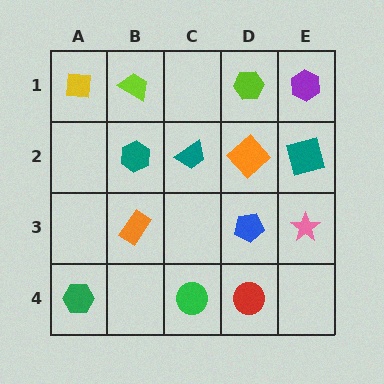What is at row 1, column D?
A lime hexagon.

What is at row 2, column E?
A teal square.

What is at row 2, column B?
A teal hexagon.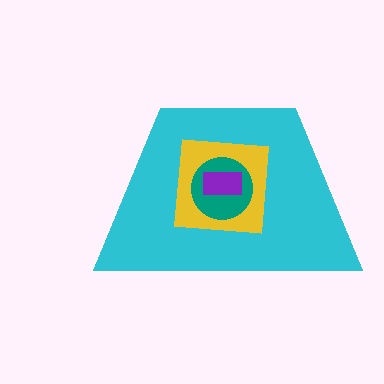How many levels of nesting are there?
4.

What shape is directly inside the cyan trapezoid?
The yellow square.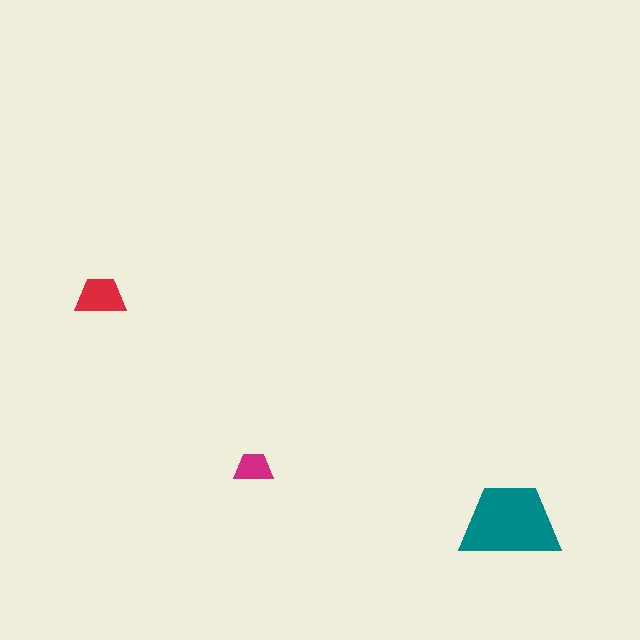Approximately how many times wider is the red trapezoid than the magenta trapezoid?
About 1.5 times wider.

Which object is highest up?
The red trapezoid is topmost.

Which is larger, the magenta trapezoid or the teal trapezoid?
The teal one.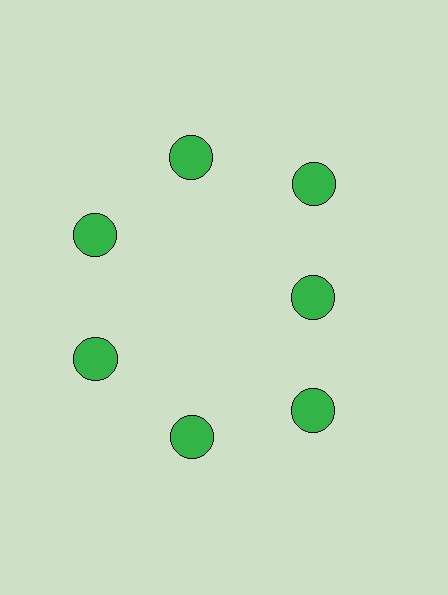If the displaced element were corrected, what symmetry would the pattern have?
It would have 7-fold rotational symmetry — the pattern would map onto itself every 51 degrees.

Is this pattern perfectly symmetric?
No. The 7 green circles are arranged in a ring, but one element near the 3 o'clock position is pulled inward toward the center, breaking the 7-fold rotational symmetry.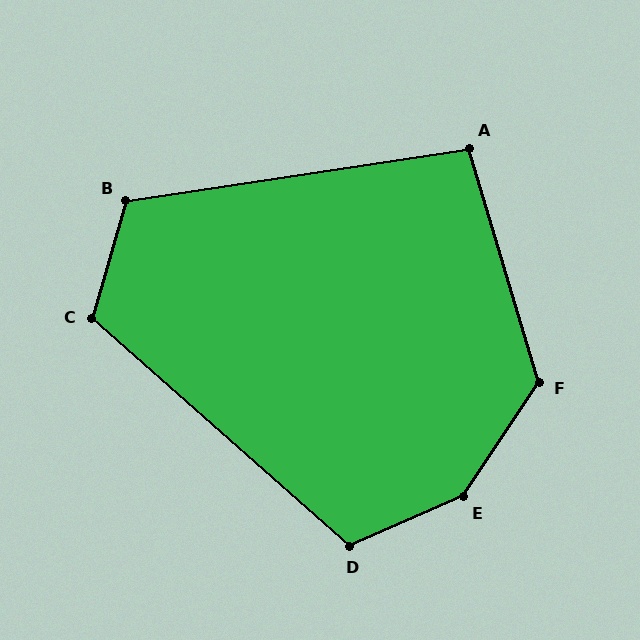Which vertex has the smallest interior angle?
A, at approximately 98 degrees.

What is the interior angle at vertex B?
Approximately 115 degrees (obtuse).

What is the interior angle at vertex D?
Approximately 115 degrees (obtuse).